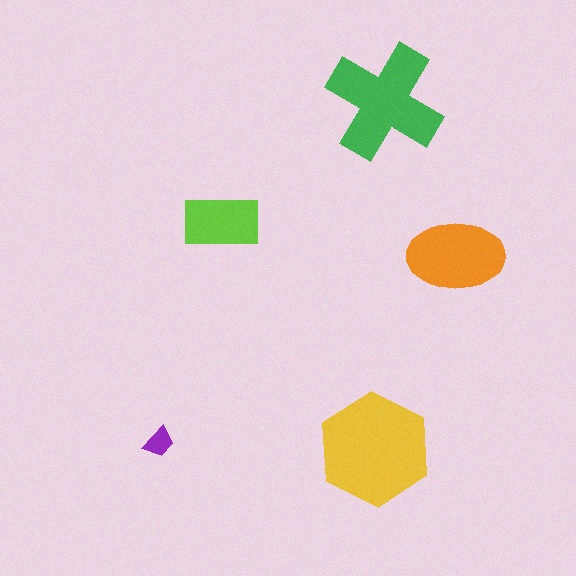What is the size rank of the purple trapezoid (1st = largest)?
5th.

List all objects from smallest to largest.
The purple trapezoid, the lime rectangle, the orange ellipse, the green cross, the yellow hexagon.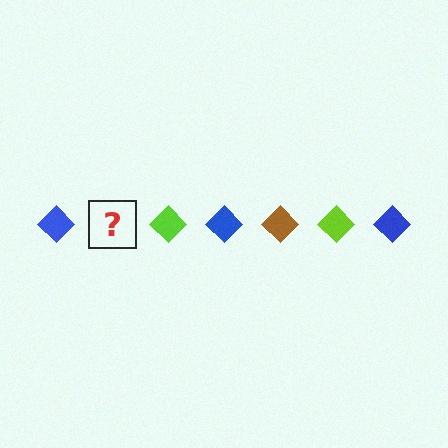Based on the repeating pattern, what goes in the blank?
The blank should be a brown diamond.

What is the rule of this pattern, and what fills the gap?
The rule is that the pattern cycles through blue, brown, lime diamonds. The gap should be filled with a brown diamond.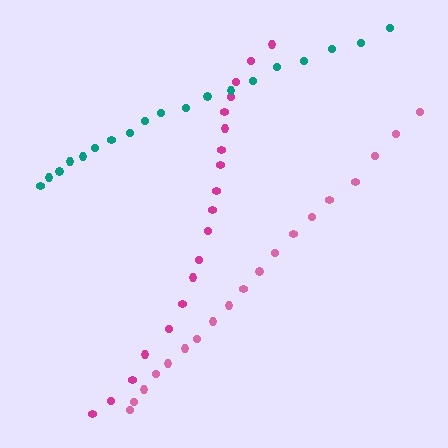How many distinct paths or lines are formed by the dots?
There are 3 distinct paths.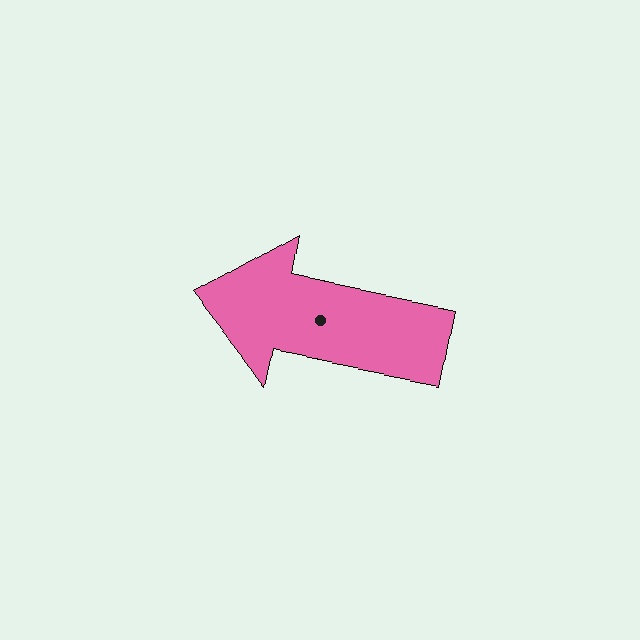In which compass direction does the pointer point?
West.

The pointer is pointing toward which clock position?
Roughly 9 o'clock.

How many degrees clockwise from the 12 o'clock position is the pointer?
Approximately 281 degrees.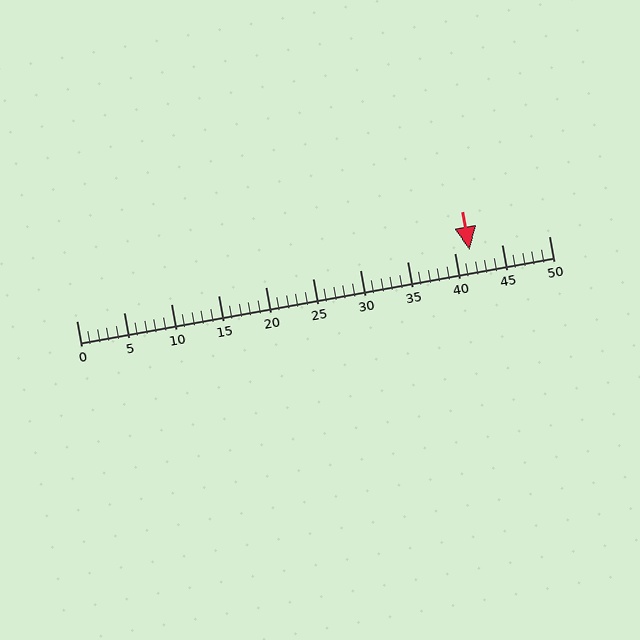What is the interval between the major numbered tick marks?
The major tick marks are spaced 5 units apart.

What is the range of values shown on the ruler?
The ruler shows values from 0 to 50.